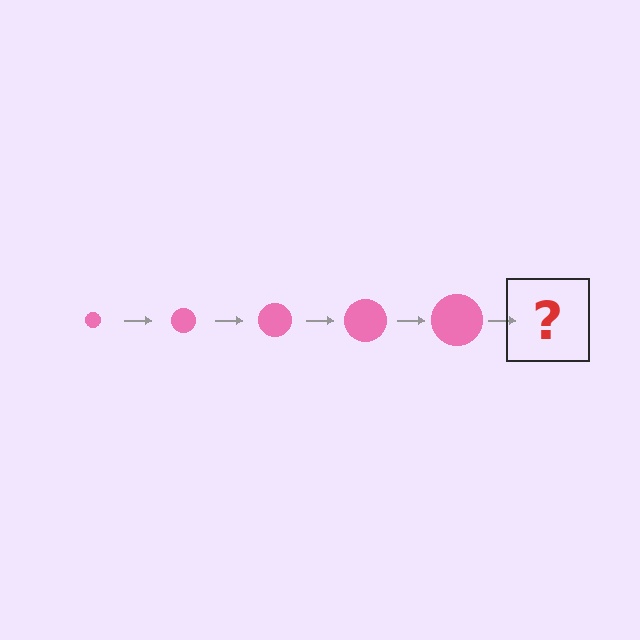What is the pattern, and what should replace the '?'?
The pattern is that the circle gets progressively larger each step. The '?' should be a pink circle, larger than the previous one.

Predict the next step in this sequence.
The next step is a pink circle, larger than the previous one.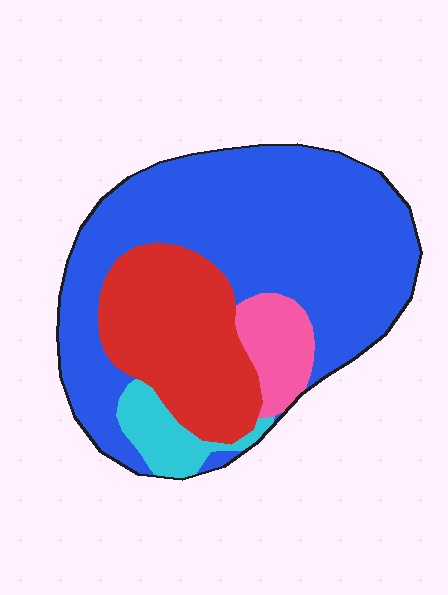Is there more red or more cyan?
Red.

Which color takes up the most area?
Blue, at roughly 60%.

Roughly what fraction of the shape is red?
Red takes up between a quarter and a half of the shape.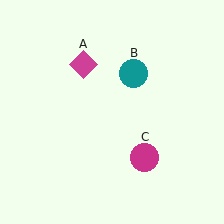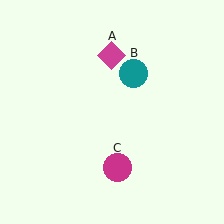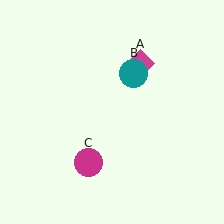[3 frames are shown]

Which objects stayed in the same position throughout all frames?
Teal circle (object B) remained stationary.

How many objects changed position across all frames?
2 objects changed position: magenta diamond (object A), magenta circle (object C).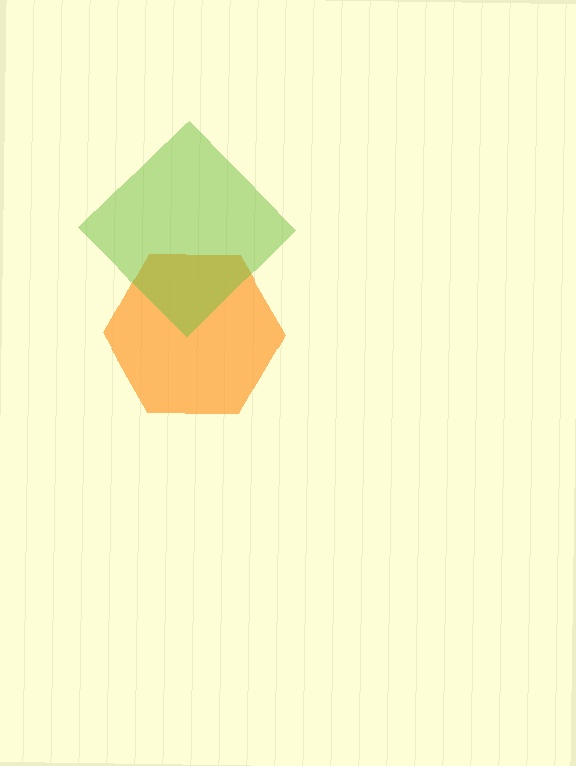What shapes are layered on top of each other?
The layered shapes are: an orange hexagon, a lime diamond.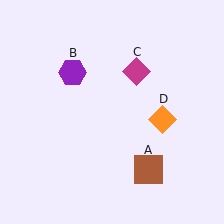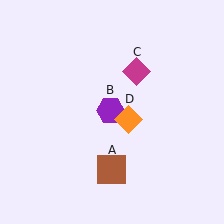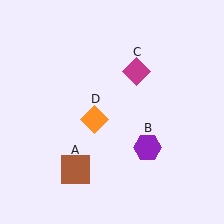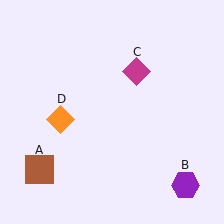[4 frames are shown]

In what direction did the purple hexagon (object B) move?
The purple hexagon (object B) moved down and to the right.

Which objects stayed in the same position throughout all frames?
Magenta diamond (object C) remained stationary.